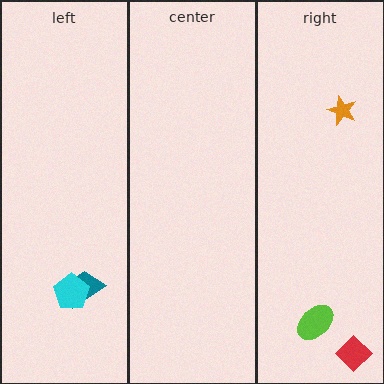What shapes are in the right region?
The red diamond, the lime ellipse, the orange star.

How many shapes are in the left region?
2.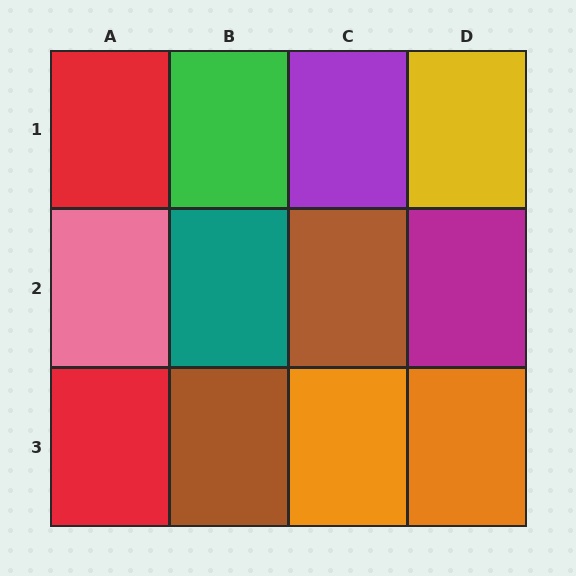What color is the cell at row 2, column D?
Magenta.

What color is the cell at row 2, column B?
Teal.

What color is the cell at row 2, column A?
Pink.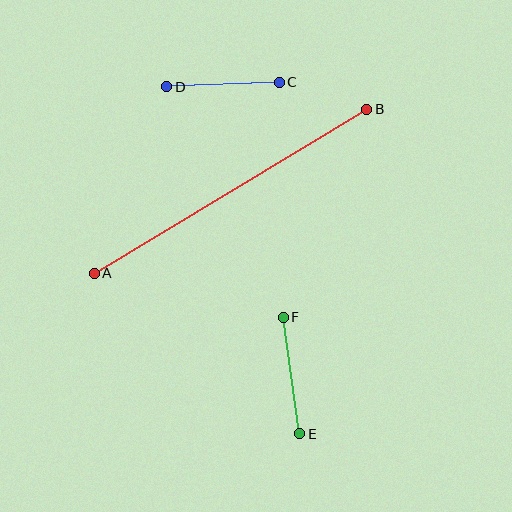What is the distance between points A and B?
The distance is approximately 318 pixels.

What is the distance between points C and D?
The distance is approximately 112 pixels.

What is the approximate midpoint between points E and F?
The midpoint is at approximately (292, 375) pixels.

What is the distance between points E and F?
The distance is approximately 118 pixels.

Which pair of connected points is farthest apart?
Points A and B are farthest apart.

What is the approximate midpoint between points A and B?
The midpoint is at approximately (230, 191) pixels.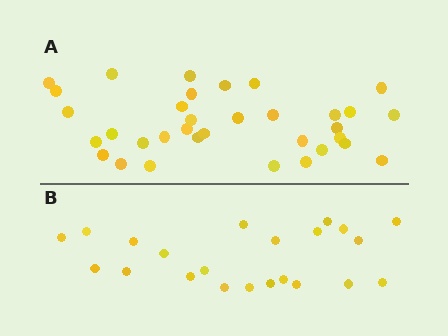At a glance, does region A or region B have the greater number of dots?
Region A (the top region) has more dots.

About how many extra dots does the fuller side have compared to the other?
Region A has roughly 12 or so more dots than region B.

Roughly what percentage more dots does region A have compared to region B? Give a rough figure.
About 55% more.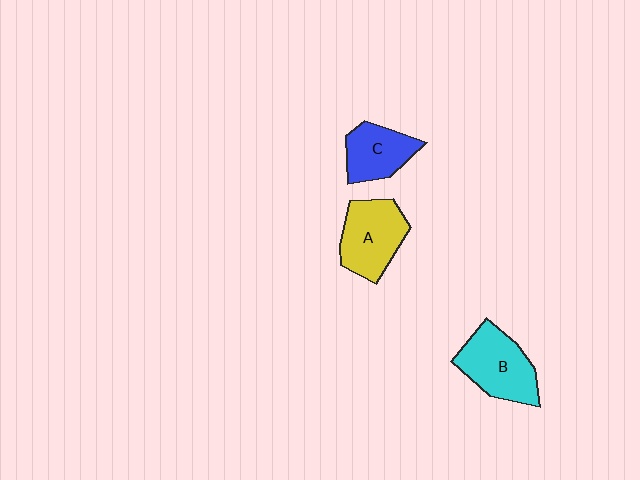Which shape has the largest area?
Shape B (cyan).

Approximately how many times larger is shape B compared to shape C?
Approximately 1.3 times.